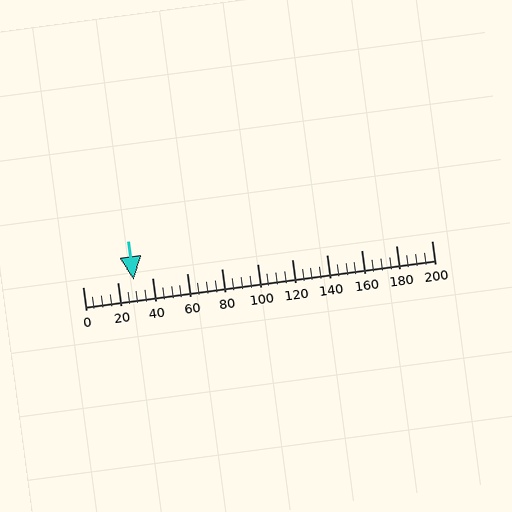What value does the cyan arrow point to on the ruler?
The cyan arrow points to approximately 29.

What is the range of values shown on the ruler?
The ruler shows values from 0 to 200.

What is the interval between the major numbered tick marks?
The major tick marks are spaced 20 units apart.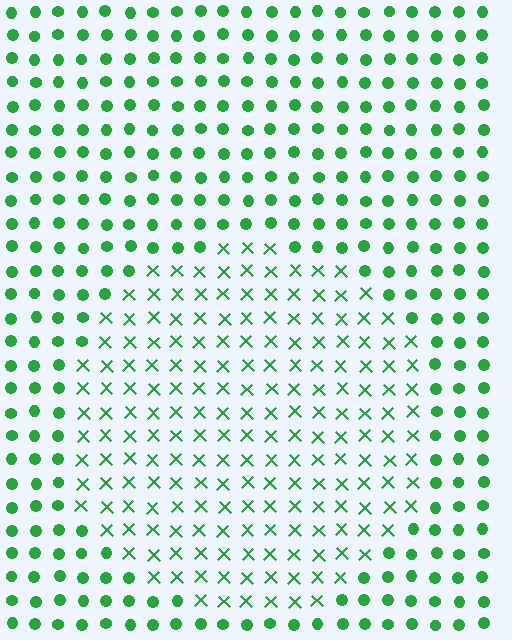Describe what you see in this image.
The image is filled with small green elements arranged in a uniform grid. A circle-shaped region contains X marks, while the surrounding area contains circles. The boundary is defined purely by the change in element shape.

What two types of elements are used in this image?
The image uses X marks inside the circle region and circles outside it.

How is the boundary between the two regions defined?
The boundary is defined by a change in element shape: X marks inside vs. circles outside. All elements share the same color and spacing.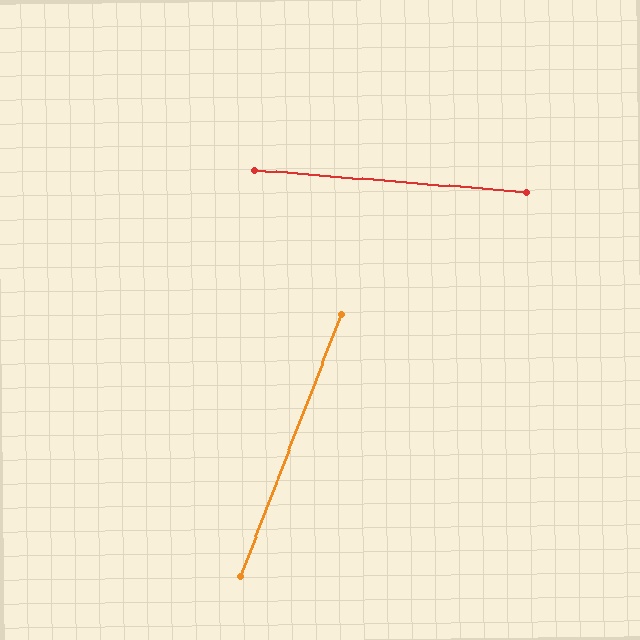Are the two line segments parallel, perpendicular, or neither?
Neither parallel nor perpendicular — they differ by about 74°.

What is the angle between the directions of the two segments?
Approximately 74 degrees.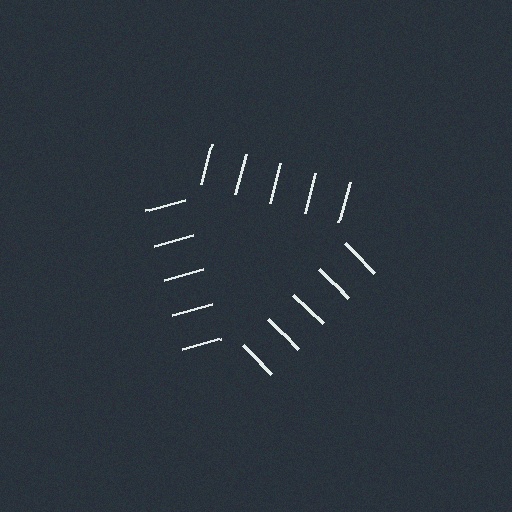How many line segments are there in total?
15 — 5 along each of the 3 edges.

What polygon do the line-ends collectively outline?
An illusory triangle — the line segments terminate on its edges but no continuous stroke is drawn.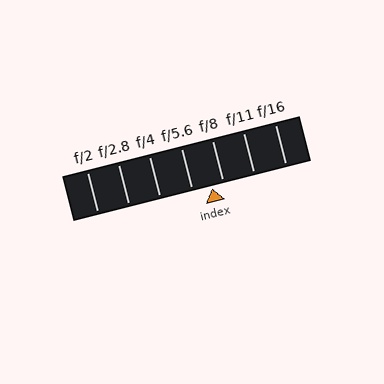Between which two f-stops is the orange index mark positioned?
The index mark is between f/5.6 and f/8.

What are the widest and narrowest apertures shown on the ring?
The widest aperture shown is f/2 and the narrowest is f/16.